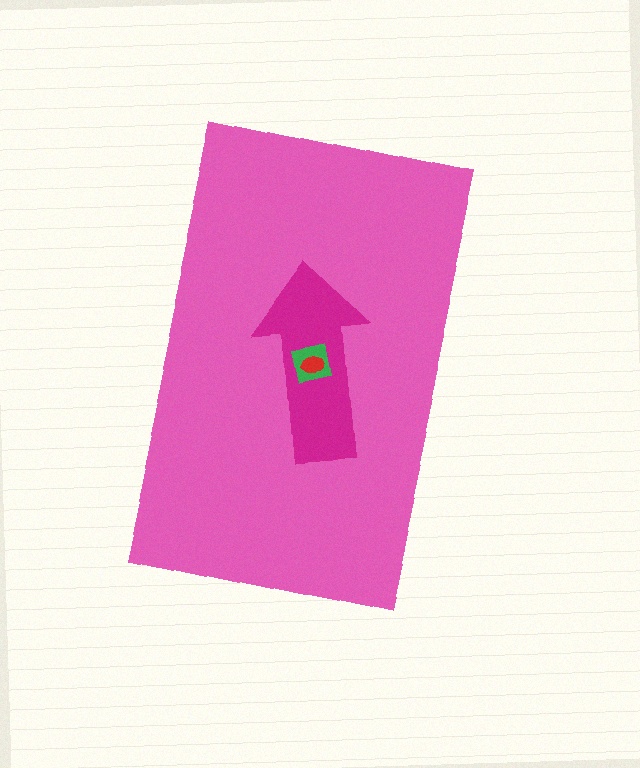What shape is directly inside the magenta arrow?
The green square.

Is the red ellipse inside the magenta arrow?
Yes.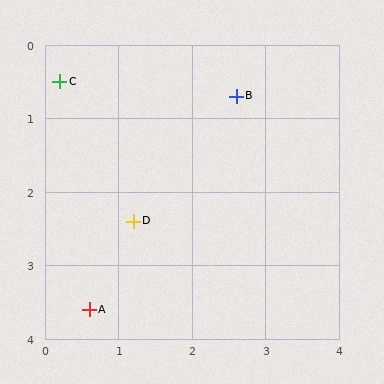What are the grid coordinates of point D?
Point D is at approximately (1.2, 2.4).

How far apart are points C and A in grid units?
Points C and A are about 3.1 grid units apart.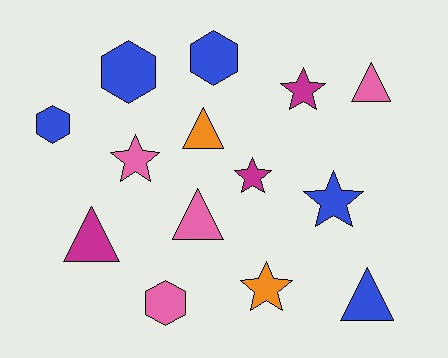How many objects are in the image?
There are 14 objects.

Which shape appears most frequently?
Triangle, with 5 objects.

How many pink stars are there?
There is 1 pink star.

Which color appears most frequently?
Blue, with 5 objects.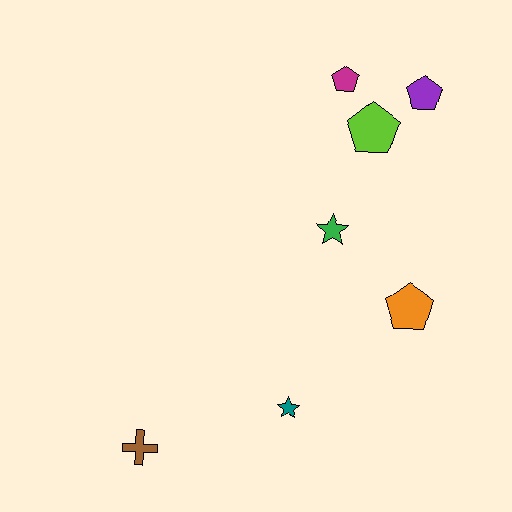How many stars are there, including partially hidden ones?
There are 2 stars.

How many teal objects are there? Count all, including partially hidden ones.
There is 1 teal object.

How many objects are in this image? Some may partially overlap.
There are 7 objects.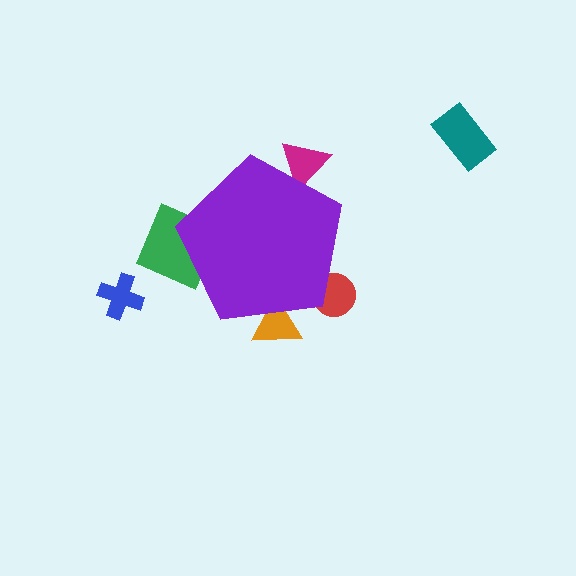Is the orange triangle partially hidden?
Yes, the orange triangle is partially hidden behind the purple pentagon.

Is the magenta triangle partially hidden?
Yes, the magenta triangle is partially hidden behind the purple pentagon.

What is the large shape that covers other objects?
A purple pentagon.